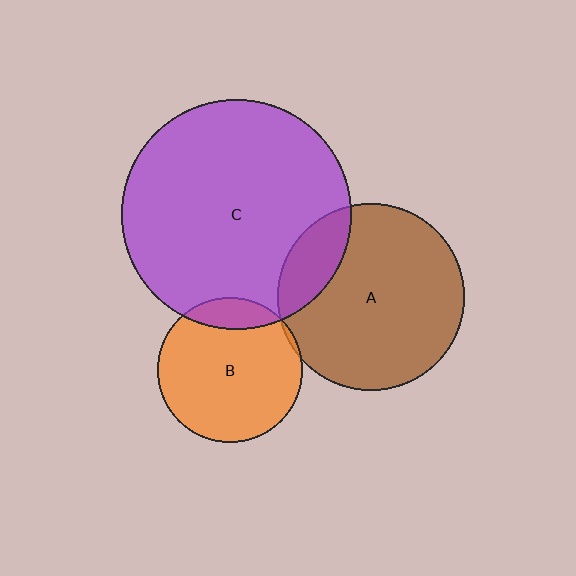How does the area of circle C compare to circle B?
Approximately 2.5 times.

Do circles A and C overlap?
Yes.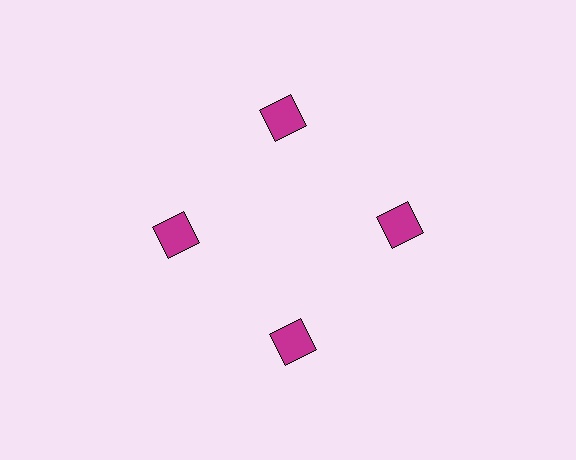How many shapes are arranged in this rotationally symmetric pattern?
There are 4 shapes, arranged in 4 groups of 1.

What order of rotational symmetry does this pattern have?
This pattern has 4-fold rotational symmetry.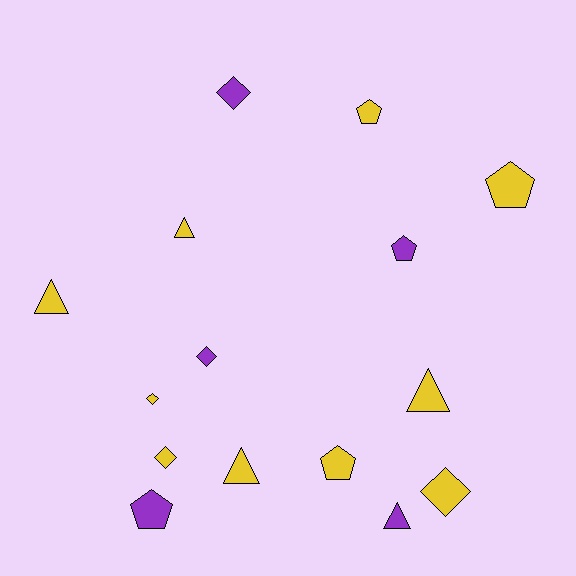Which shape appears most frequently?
Diamond, with 5 objects.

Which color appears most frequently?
Yellow, with 10 objects.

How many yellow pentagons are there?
There are 3 yellow pentagons.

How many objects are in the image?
There are 15 objects.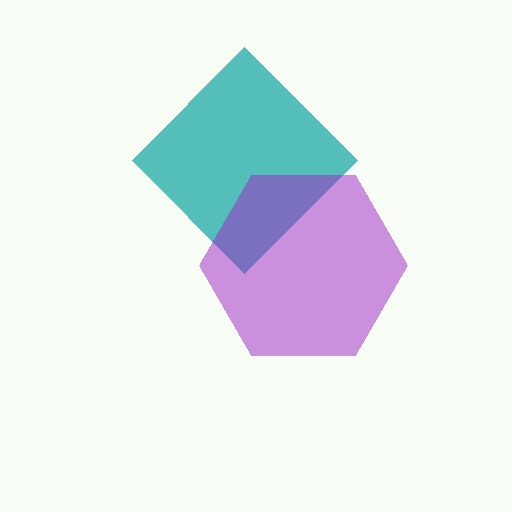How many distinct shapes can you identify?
There are 2 distinct shapes: a teal diamond, a purple hexagon.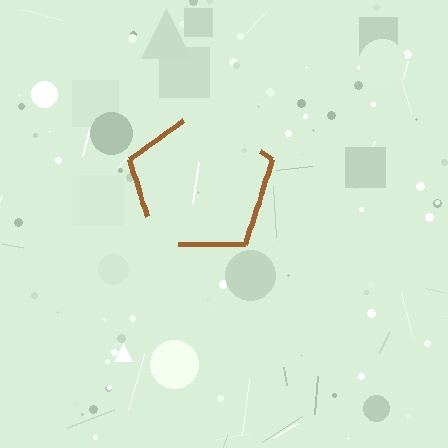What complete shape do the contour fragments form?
The contour fragments form a pentagon.